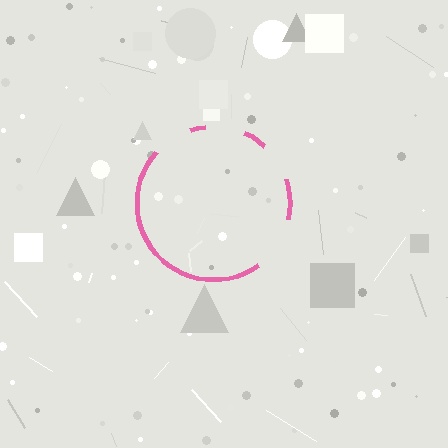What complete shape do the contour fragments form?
The contour fragments form a circle.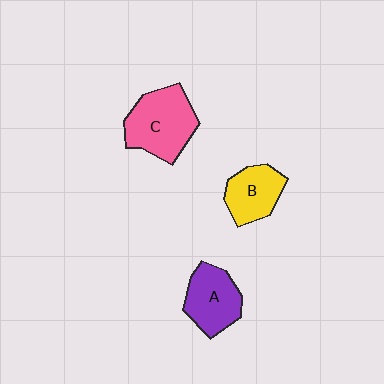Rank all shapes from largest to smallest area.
From largest to smallest: C (pink), A (purple), B (yellow).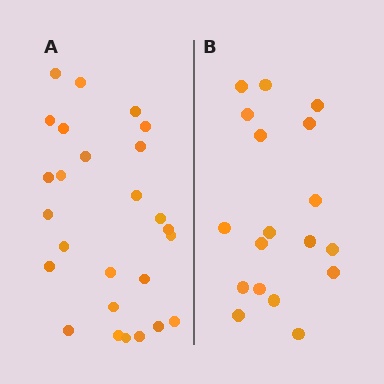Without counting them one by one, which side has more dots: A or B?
Region A (the left region) has more dots.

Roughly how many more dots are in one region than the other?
Region A has roughly 8 or so more dots than region B.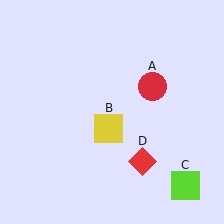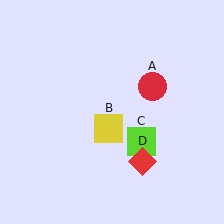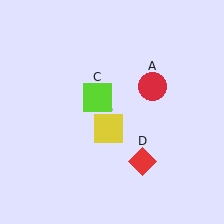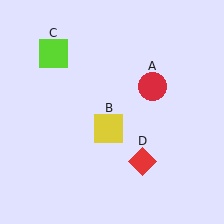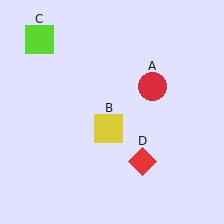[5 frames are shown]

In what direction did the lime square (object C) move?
The lime square (object C) moved up and to the left.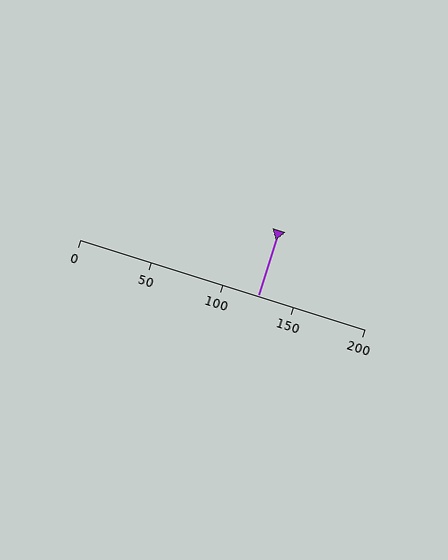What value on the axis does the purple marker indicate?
The marker indicates approximately 125.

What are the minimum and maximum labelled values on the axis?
The axis runs from 0 to 200.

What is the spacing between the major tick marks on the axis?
The major ticks are spaced 50 apart.